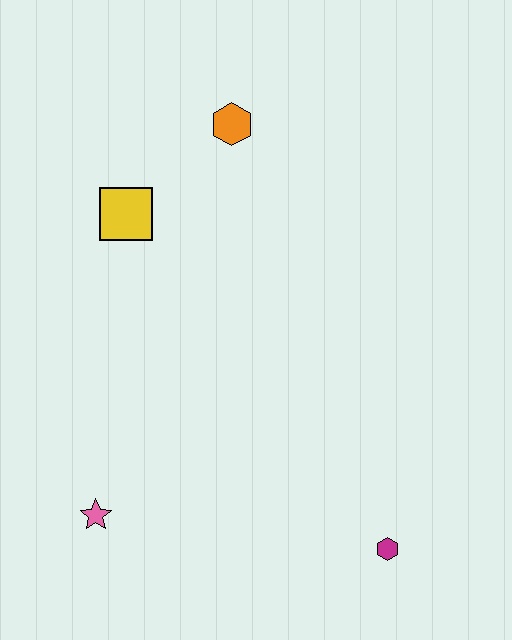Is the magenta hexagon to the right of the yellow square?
Yes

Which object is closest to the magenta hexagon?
The pink star is closest to the magenta hexagon.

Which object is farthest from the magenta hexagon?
The orange hexagon is farthest from the magenta hexagon.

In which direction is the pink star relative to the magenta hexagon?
The pink star is to the left of the magenta hexagon.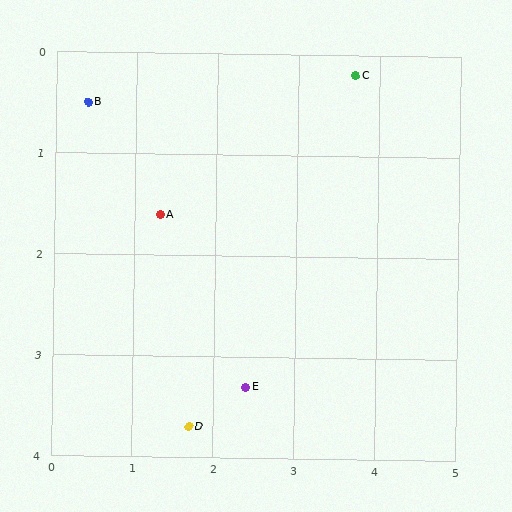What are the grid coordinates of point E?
Point E is at approximately (2.4, 3.3).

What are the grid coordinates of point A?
Point A is at approximately (1.3, 1.6).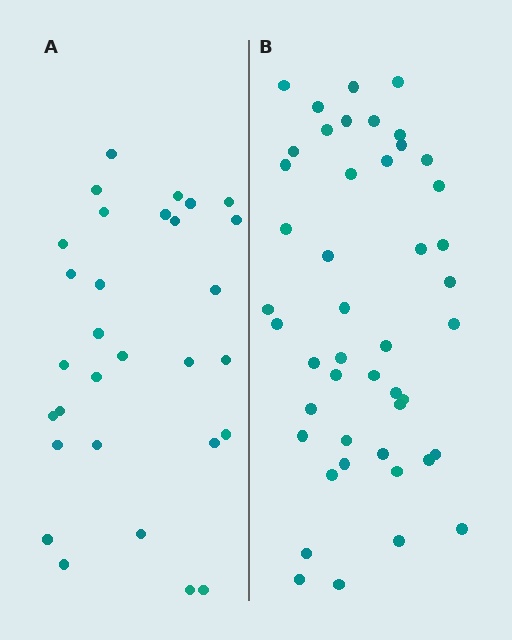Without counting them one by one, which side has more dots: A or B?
Region B (the right region) has more dots.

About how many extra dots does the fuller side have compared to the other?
Region B has approximately 15 more dots than region A.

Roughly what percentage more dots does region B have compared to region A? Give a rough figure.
About 55% more.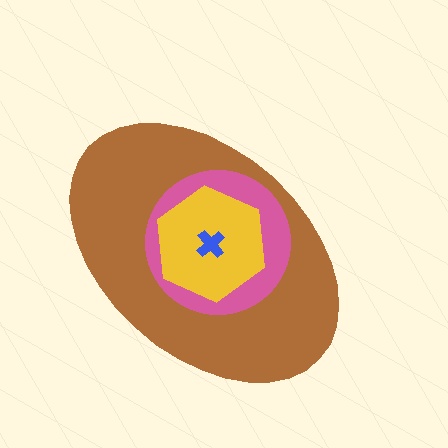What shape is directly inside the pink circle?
The yellow hexagon.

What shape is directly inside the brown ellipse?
The pink circle.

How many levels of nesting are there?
4.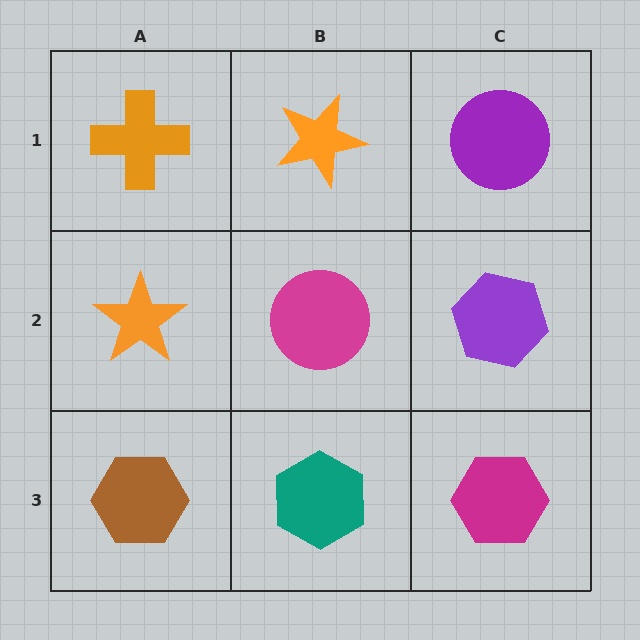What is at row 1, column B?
An orange star.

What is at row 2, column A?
An orange star.